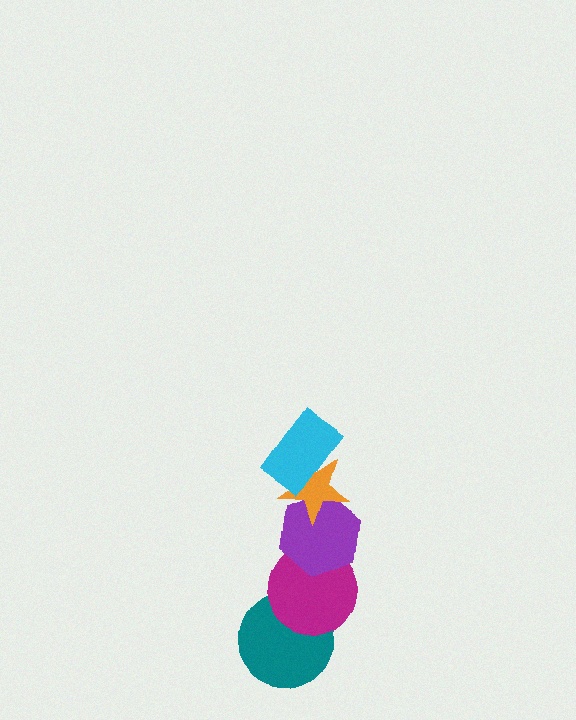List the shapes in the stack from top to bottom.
From top to bottom: the cyan rectangle, the orange star, the purple hexagon, the magenta circle, the teal circle.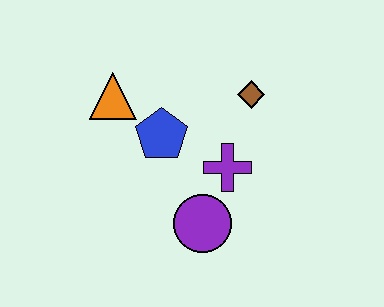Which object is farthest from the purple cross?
The orange triangle is farthest from the purple cross.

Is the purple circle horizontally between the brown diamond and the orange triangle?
Yes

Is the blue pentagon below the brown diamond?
Yes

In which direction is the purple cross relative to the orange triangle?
The purple cross is to the right of the orange triangle.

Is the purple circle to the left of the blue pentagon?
No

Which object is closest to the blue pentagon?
The orange triangle is closest to the blue pentagon.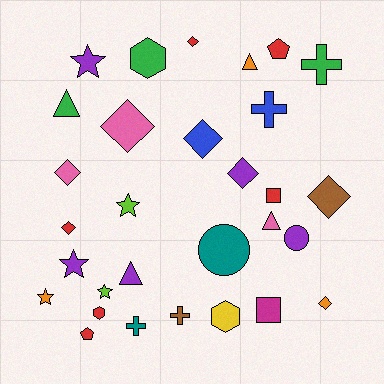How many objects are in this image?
There are 30 objects.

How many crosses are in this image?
There are 4 crosses.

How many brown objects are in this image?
There are 2 brown objects.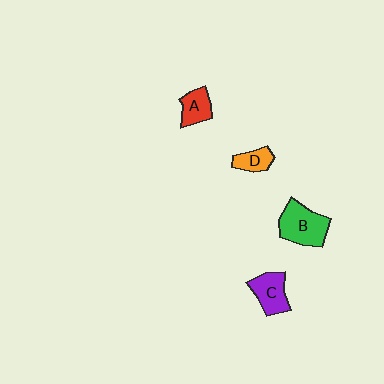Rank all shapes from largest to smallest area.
From largest to smallest: B (green), C (purple), A (red), D (orange).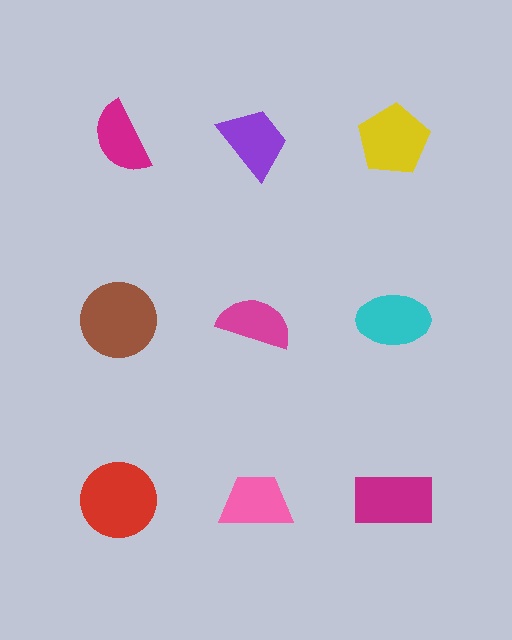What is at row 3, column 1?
A red circle.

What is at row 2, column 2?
A magenta semicircle.